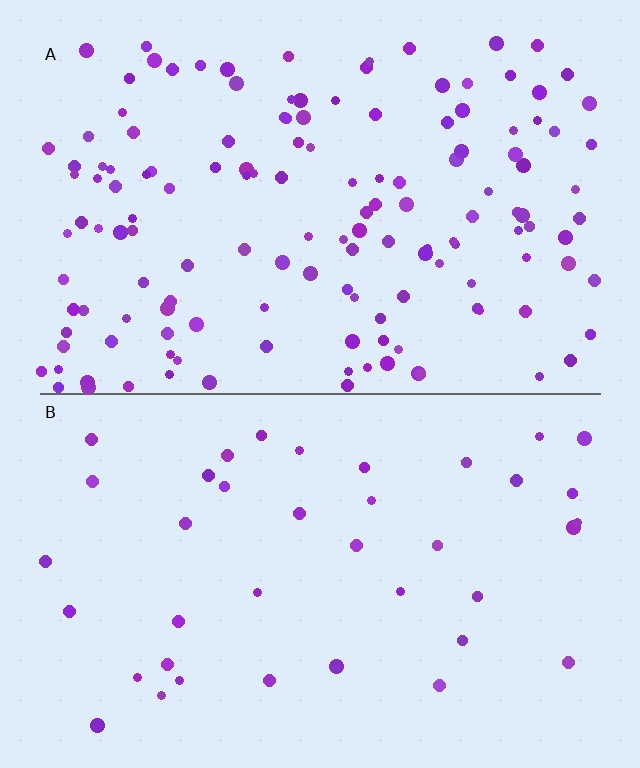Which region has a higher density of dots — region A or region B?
A (the top).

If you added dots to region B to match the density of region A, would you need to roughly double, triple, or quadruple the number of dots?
Approximately quadruple.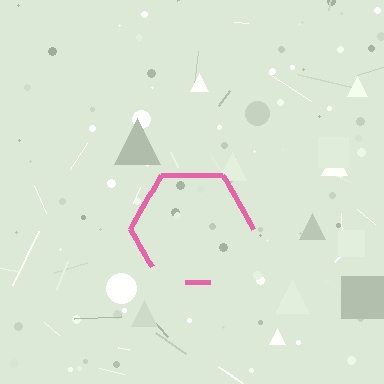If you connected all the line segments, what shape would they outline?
They would outline a hexagon.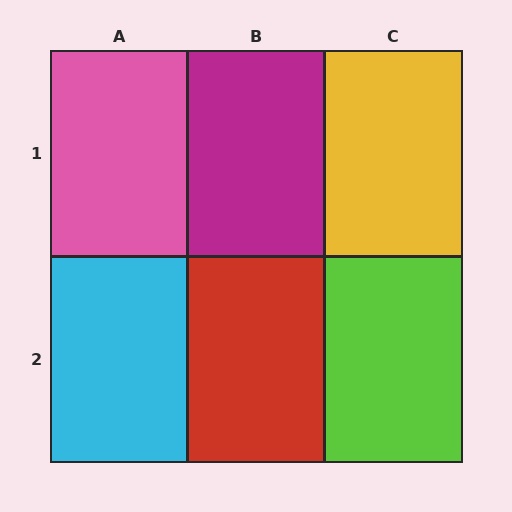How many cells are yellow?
1 cell is yellow.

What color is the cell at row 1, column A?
Pink.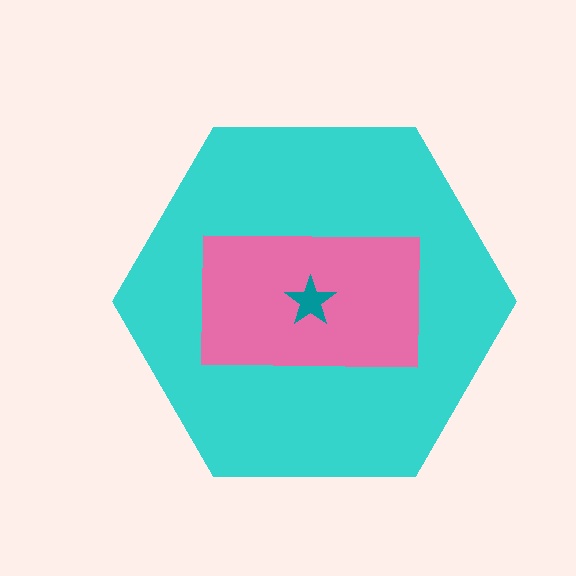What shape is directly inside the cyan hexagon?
The pink rectangle.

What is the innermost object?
The teal star.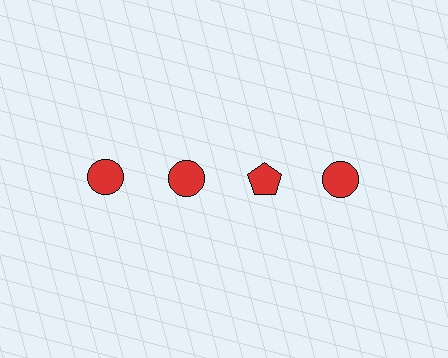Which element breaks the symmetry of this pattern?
The red pentagon in the top row, center column breaks the symmetry. All other shapes are red circles.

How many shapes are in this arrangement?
There are 4 shapes arranged in a grid pattern.